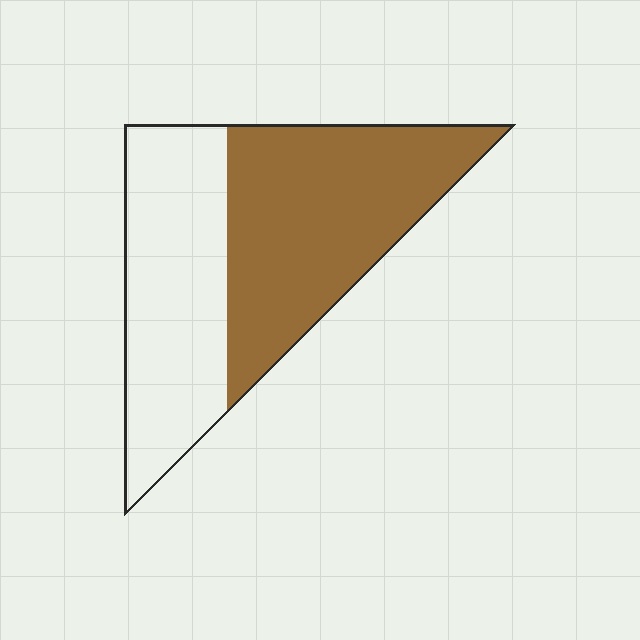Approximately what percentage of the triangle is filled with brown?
Approximately 55%.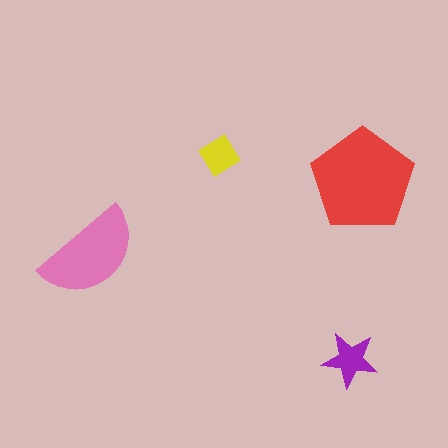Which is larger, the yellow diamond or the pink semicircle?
The pink semicircle.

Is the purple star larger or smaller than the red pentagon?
Smaller.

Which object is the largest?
The red pentagon.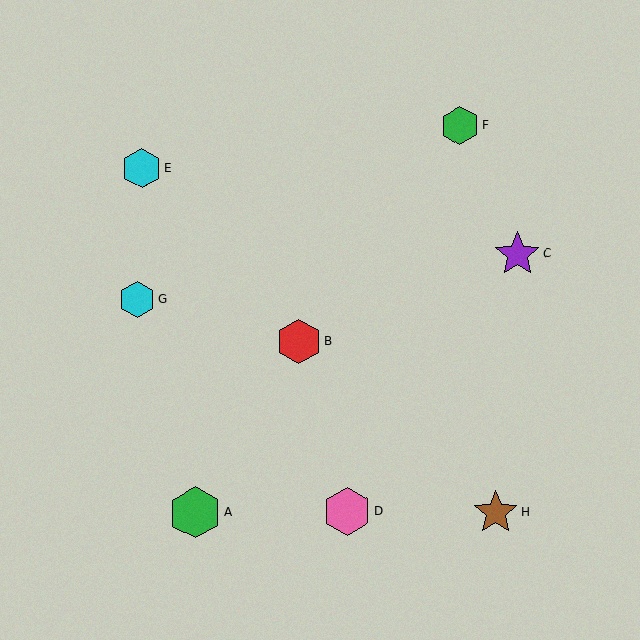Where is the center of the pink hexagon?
The center of the pink hexagon is at (347, 512).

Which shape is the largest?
The green hexagon (labeled A) is the largest.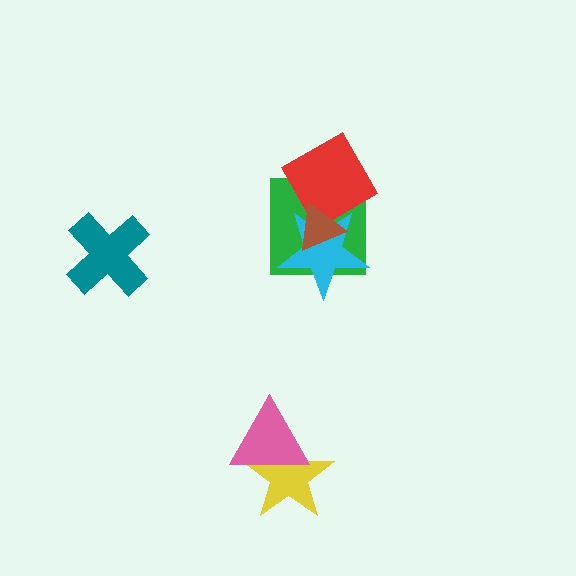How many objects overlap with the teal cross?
0 objects overlap with the teal cross.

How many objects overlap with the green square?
3 objects overlap with the green square.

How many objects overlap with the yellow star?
1 object overlaps with the yellow star.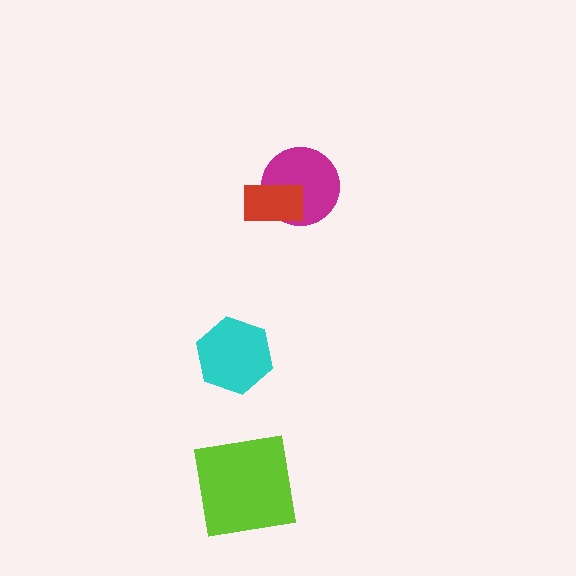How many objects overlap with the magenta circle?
1 object overlaps with the magenta circle.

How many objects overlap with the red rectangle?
1 object overlaps with the red rectangle.